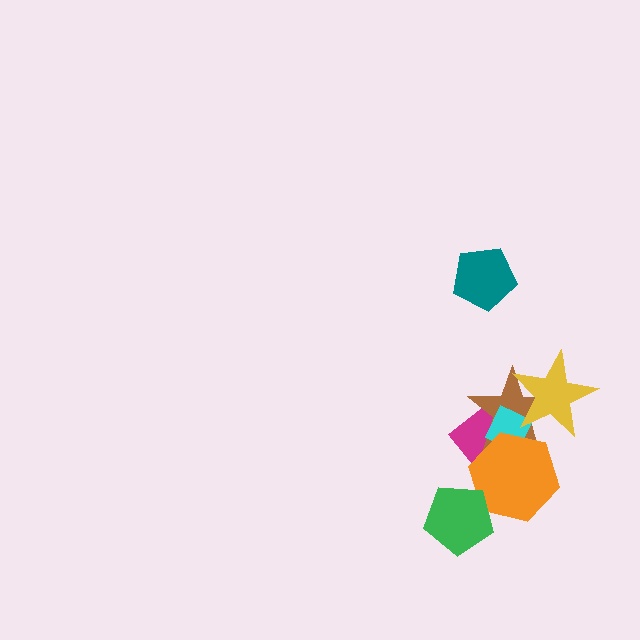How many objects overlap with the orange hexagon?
4 objects overlap with the orange hexagon.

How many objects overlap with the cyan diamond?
4 objects overlap with the cyan diamond.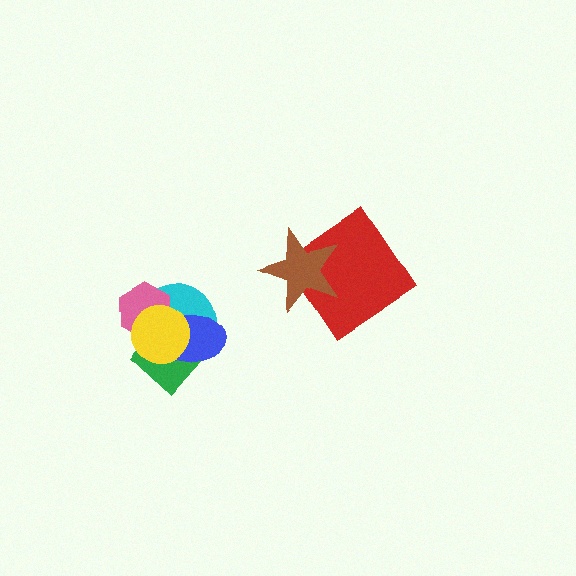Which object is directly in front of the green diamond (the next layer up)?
The pink hexagon is directly in front of the green diamond.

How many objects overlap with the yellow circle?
4 objects overlap with the yellow circle.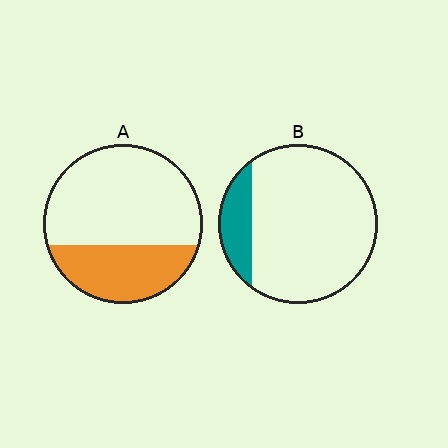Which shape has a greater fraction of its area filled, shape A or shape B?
Shape A.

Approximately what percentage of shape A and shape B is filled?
A is approximately 35% and B is approximately 15%.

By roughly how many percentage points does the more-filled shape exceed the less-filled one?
By roughly 20 percentage points (A over B).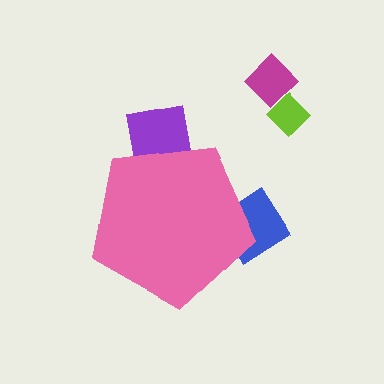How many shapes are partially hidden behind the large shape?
3 shapes are partially hidden.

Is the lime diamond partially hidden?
No, the lime diamond is fully visible.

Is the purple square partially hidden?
Yes, the purple square is partially hidden behind the pink pentagon.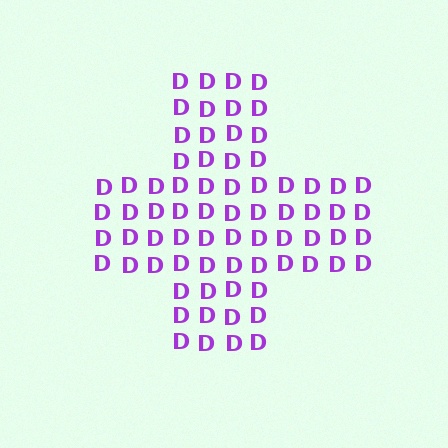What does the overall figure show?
The overall figure shows a cross.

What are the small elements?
The small elements are letter D's.